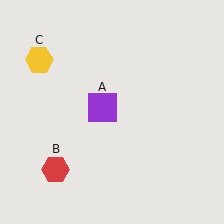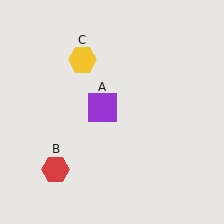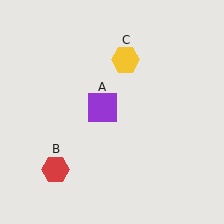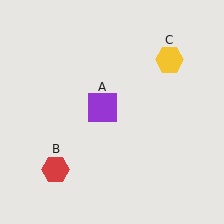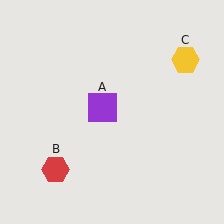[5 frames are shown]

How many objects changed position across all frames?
1 object changed position: yellow hexagon (object C).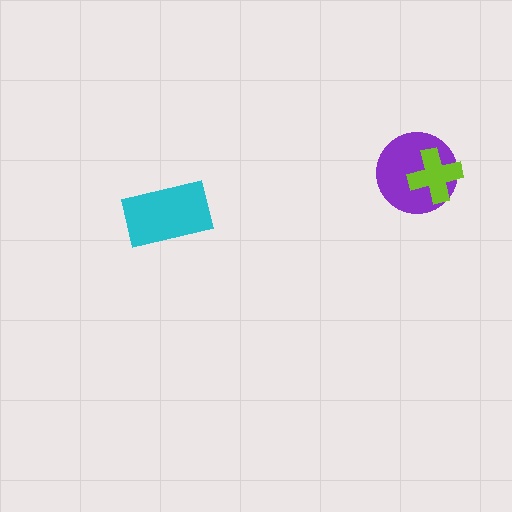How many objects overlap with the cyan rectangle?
0 objects overlap with the cyan rectangle.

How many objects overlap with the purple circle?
1 object overlaps with the purple circle.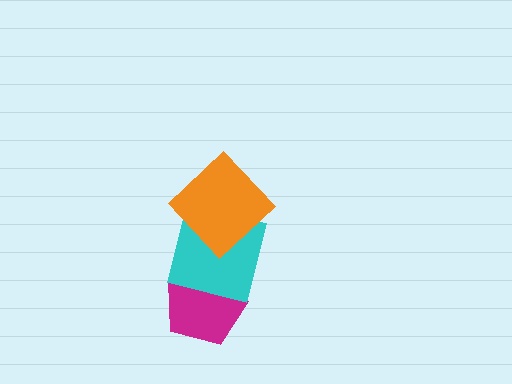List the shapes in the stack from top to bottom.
From top to bottom: the orange diamond, the cyan square, the magenta pentagon.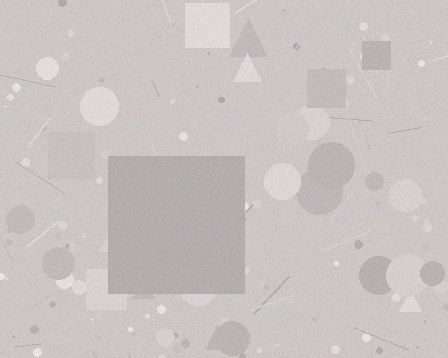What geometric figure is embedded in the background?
A square is embedded in the background.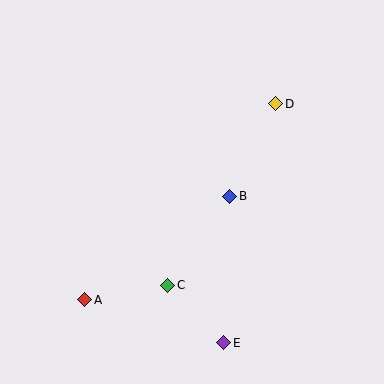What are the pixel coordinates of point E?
Point E is at (224, 343).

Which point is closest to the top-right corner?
Point D is closest to the top-right corner.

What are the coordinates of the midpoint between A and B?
The midpoint between A and B is at (157, 248).